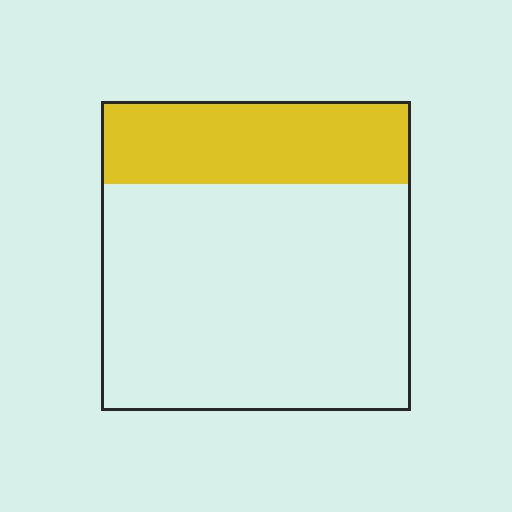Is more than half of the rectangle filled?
No.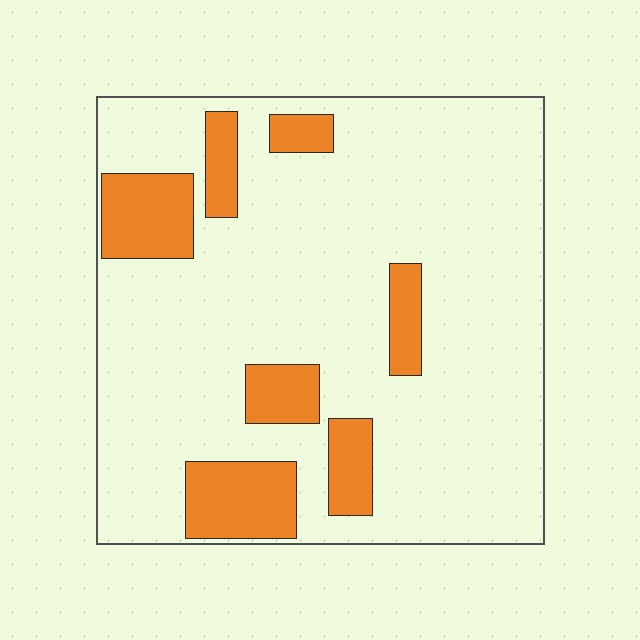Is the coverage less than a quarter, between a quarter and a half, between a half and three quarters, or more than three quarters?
Less than a quarter.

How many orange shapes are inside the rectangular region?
7.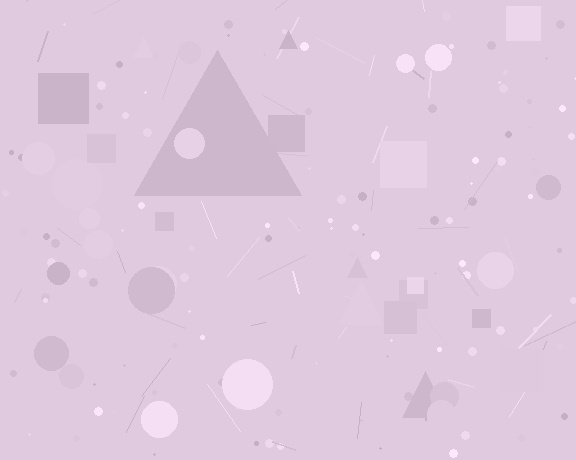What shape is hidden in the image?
A triangle is hidden in the image.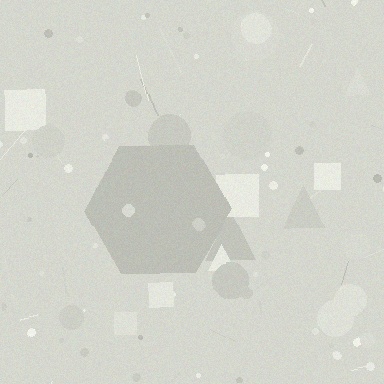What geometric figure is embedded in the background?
A hexagon is embedded in the background.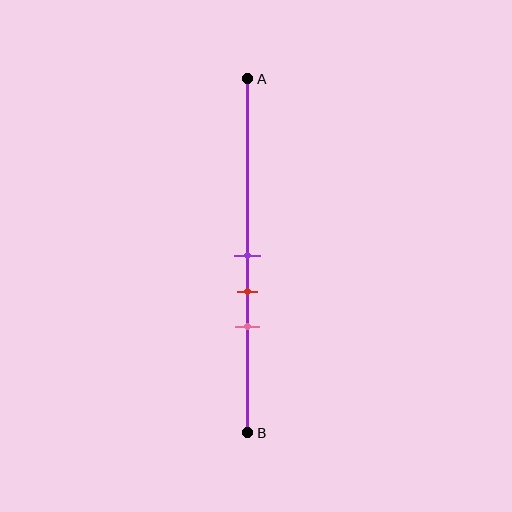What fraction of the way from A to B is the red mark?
The red mark is approximately 60% (0.6) of the way from A to B.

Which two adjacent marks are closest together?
The purple and red marks are the closest adjacent pair.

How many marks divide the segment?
There are 3 marks dividing the segment.